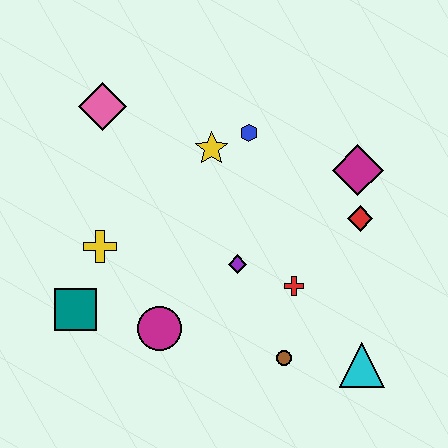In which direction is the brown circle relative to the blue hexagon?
The brown circle is below the blue hexagon.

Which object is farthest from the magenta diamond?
The teal square is farthest from the magenta diamond.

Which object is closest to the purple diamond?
The red cross is closest to the purple diamond.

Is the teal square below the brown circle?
No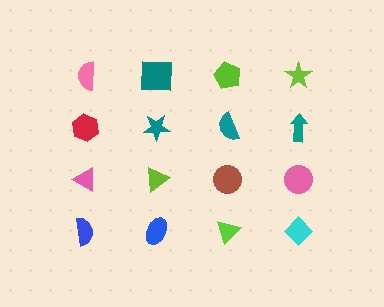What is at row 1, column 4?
A lime star.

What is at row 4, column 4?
A cyan diamond.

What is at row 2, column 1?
A red hexagon.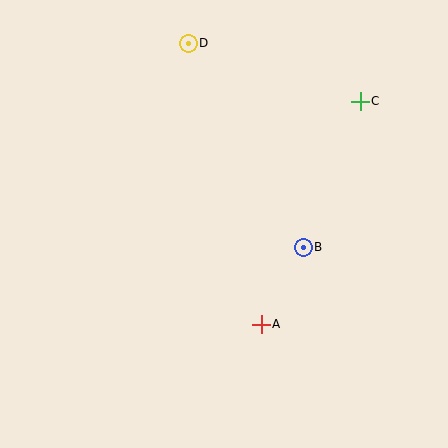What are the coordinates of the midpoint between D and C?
The midpoint between D and C is at (274, 72).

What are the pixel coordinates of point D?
Point D is at (188, 43).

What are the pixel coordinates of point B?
Point B is at (303, 247).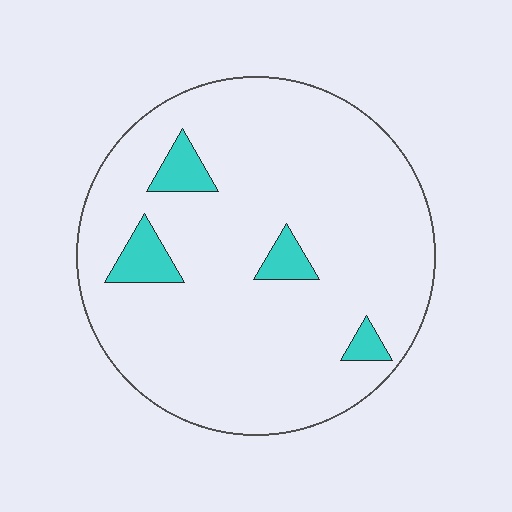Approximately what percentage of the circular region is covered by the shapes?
Approximately 10%.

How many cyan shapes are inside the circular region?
4.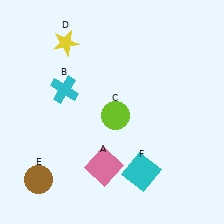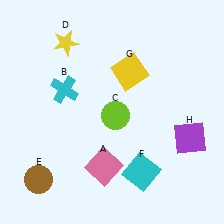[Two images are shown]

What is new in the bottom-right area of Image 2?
A purple square (H) was added in the bottom-right area of Image 2.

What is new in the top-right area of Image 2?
A yellow square (G) was added in the top-right area of Image 2.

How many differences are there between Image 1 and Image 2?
There are 2 differences between the two images.